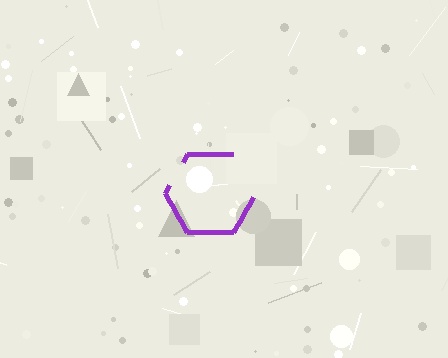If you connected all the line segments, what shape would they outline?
They would outline a hexagon.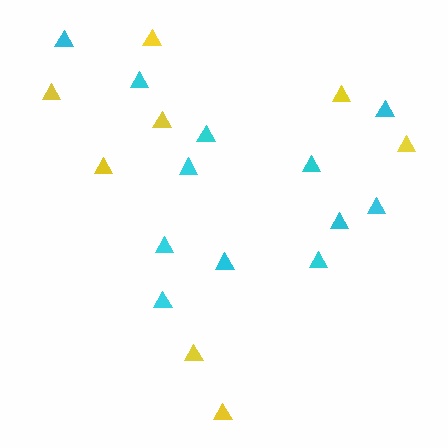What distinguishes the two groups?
There are 2 groups: one group of yellow triangles (8) and one group of cyan triangles (12).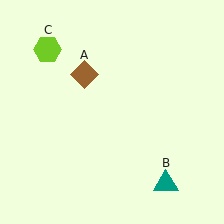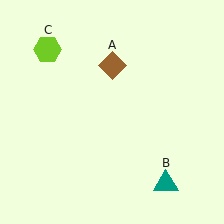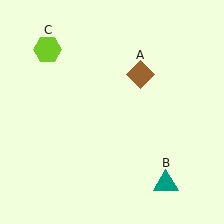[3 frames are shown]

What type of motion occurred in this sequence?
The brown diamond (object A) rotated clockwise around the center of the scene.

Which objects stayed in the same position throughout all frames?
Teal triangle (object B) and lime hexagon (object C) remained stationary.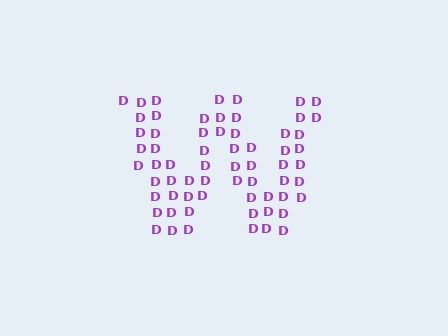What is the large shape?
The large shape is the letter W.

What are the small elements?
The small elements are letter D's.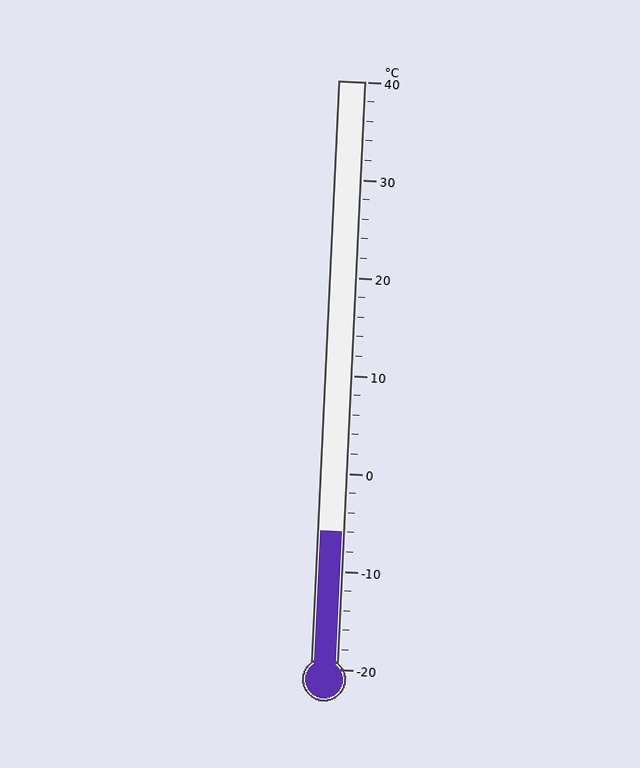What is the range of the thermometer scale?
The thermometer scale ranges from -20°C to 40°C.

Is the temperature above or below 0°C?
The temperature is below 0°C.